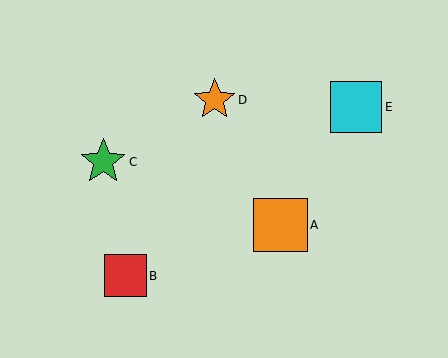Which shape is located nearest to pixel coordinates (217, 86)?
The orange star (labeled D) at (215, 100) is nearest to that location.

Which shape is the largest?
The orange square (labeled A) is the largest.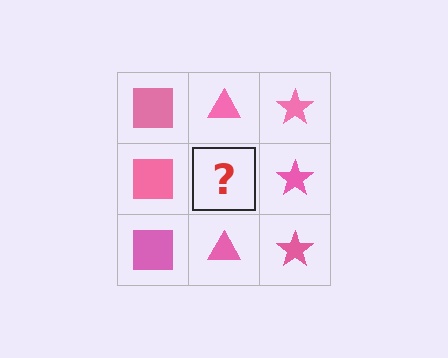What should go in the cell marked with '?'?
The missing cell should contain a pink triangle.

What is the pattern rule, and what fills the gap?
The rule is that each column has a consistent shape. The gap should be filled with a pink triangle.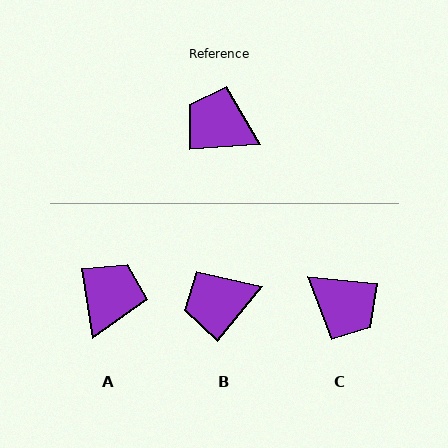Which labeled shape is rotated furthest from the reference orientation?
C, about 171 degrees away.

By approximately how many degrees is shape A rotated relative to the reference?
Approximately 85 degrees clockwise.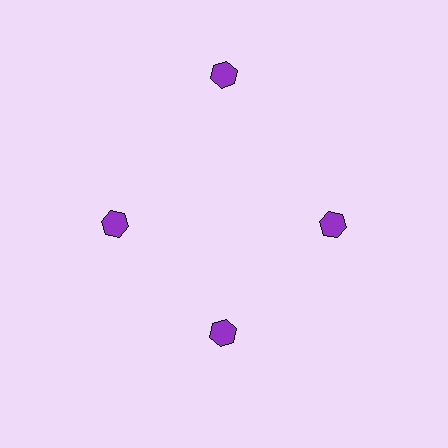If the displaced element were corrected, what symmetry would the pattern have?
It would have 4-fold rotational symmetry — the pattern would map onto itself every 90 degrees.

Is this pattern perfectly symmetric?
No. The 4 purple hexagons are arranged in a ring, but one element near the 12 o'clock position is pushed outward from the center, breaking the 4-fold rotational symmetry.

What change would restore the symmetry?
The symmetry would be restored by moving it inward, back onto the ring so that all 4 hexagons sit at equal angles and equal distance from the center.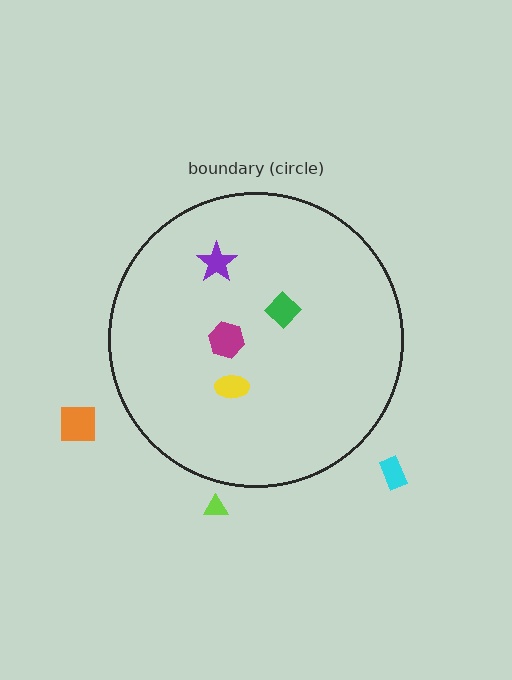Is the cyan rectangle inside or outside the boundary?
Outside.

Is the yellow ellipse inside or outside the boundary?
Inside.